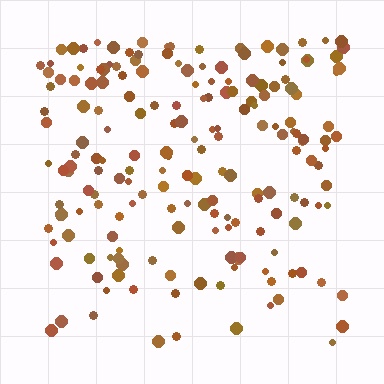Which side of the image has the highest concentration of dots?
The top.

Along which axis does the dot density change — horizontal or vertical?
Vertical.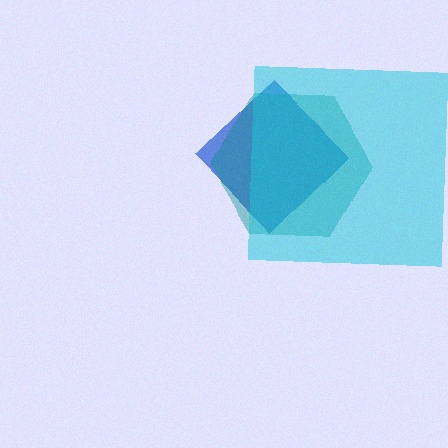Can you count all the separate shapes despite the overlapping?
Yes, there are 3 separate shapes.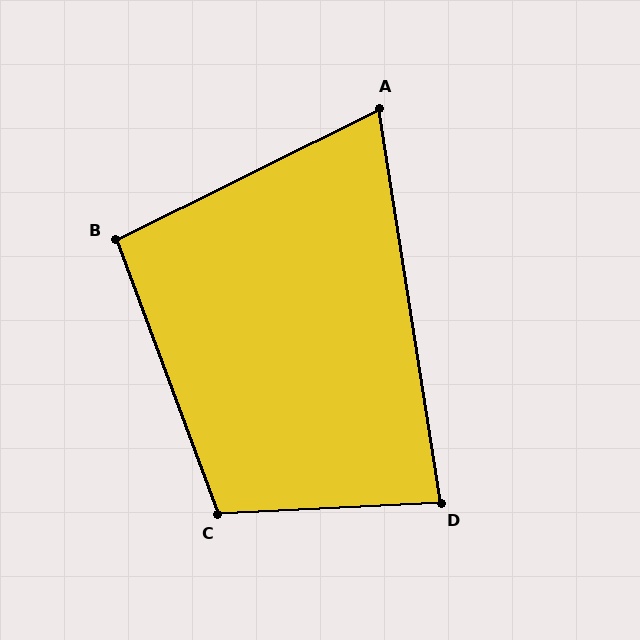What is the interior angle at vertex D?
Approximately 84 degrees (acute).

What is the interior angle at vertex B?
Approximately 96 degrees (obtuse).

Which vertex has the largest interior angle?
C, at approximately 107 degrees.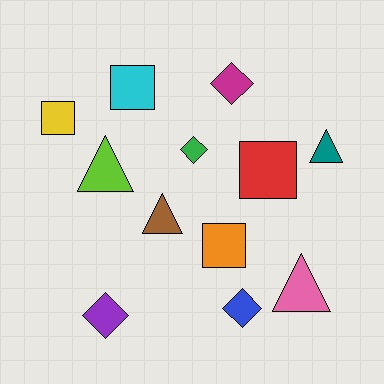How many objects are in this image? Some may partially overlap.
There are 12 objects.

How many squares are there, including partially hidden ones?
There are 4 squares.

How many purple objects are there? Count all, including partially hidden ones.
There is 1 purple object.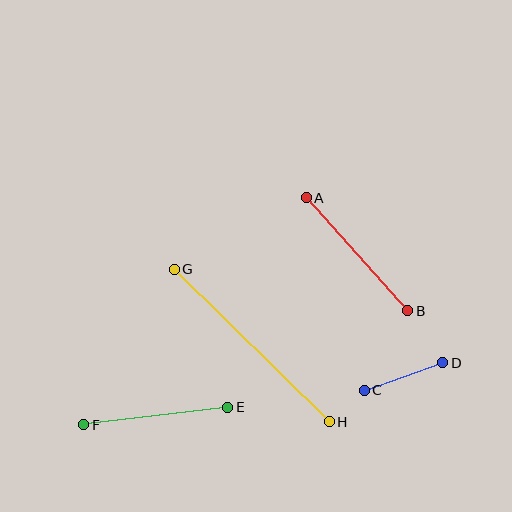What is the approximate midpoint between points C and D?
The midpoint is at approximately (404, 376) pixels.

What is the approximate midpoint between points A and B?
The midpoint is at approximately (357, 254) pixels.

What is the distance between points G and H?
The distance is approximately 218 pixels.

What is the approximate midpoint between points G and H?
The midpoint is at approximately (252, 345) pixels.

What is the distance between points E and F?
The distance is approximately 145 pixels.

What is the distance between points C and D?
The distance is approximately 83 pixels.